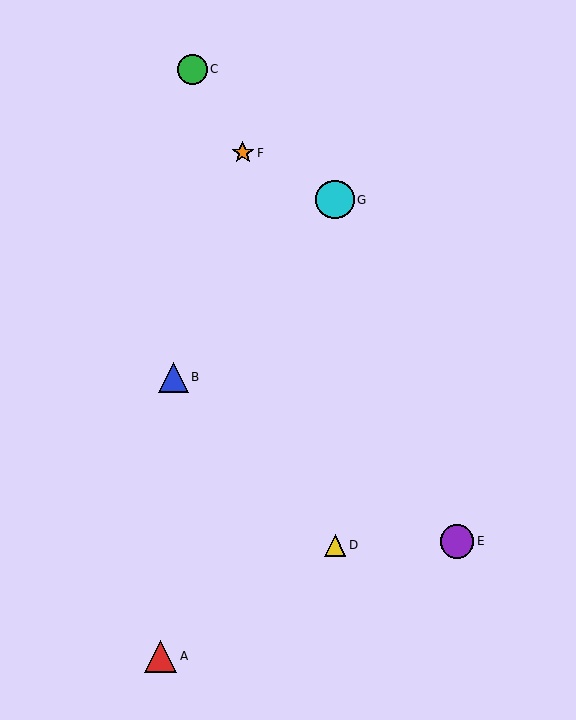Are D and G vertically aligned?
Yes, both are at x≈335.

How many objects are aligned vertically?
2 objects (D, G) are aligned vertically.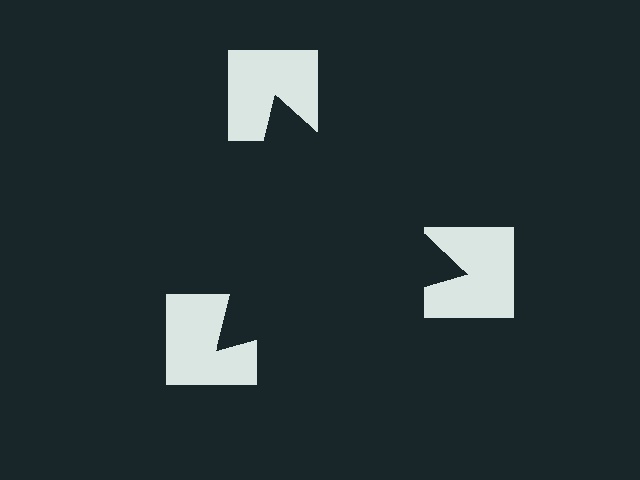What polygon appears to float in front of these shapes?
An illusory triangle — its edges are inferred from the aligned wedge cuts in the notched squares, not physically drawn.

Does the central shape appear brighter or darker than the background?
It typically appears slightly darker than the background, even though no actual brightness change is drawn.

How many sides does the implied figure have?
3 sides.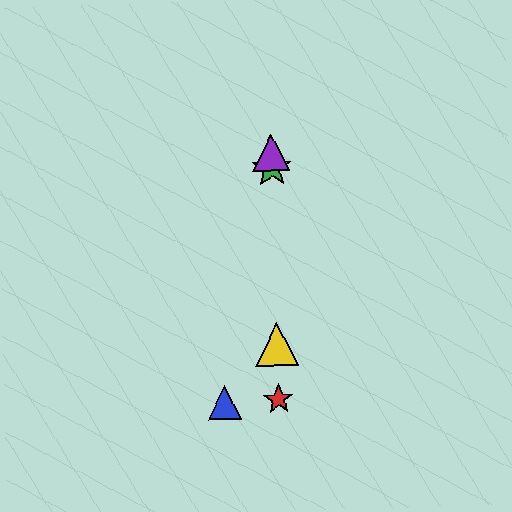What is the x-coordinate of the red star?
The red star is at x≈278.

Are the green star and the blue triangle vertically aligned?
No, the green star is at x≈271 and the blue triangle is at x≈225.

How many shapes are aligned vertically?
4 shapes (the red star, the green star, the yellow triangle, the purple triangle) are aligned vertically.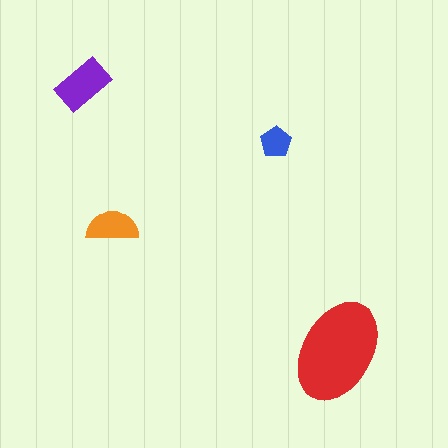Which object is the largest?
The red ellipse.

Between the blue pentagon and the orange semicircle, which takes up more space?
The orange semicircle.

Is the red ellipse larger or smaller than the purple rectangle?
Larger.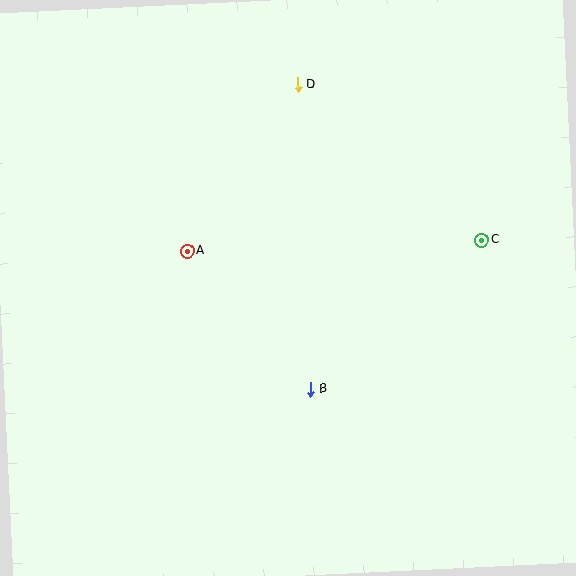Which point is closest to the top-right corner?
Point C is closest to the top-right corner.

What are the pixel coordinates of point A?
Point A is at (187, 251).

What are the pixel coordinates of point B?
Point B is at (310, 389).